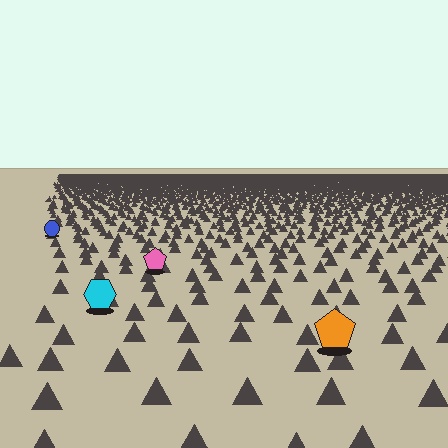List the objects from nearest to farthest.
From nearest to farthest: the orange pentagon, the cyan hexagon, the pink pentagon, the blue circle.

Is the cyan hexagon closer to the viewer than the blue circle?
Yes. The cyan hexagon is closer — you can tell from the texture gradient: the ground texture is coarser near it.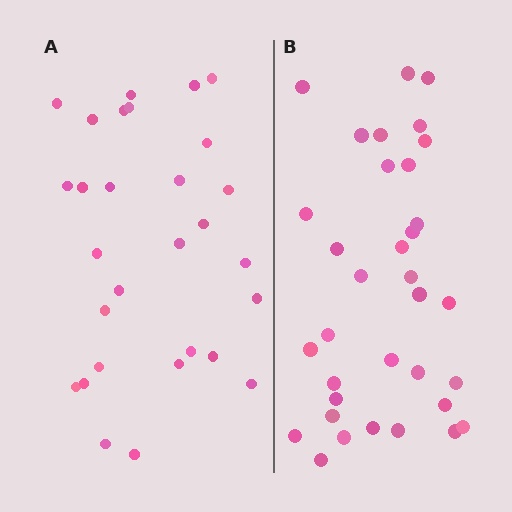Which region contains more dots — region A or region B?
Region B (the right region) has more dots.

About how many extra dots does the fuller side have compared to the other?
Region B has about 5 more dots than region A.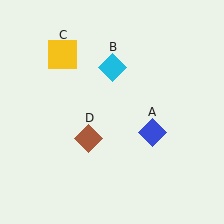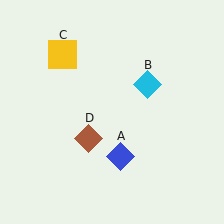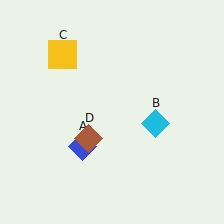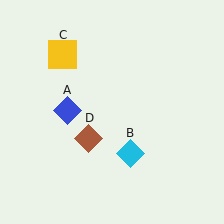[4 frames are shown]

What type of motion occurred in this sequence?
The blue diamond (object A), cyan diamond (object B) rotated clockwise around the center of the scene.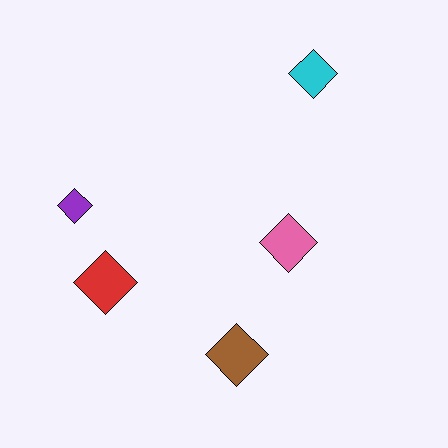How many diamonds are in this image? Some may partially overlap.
There are 5 diamonds.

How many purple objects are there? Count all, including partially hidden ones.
There is 1 purple object.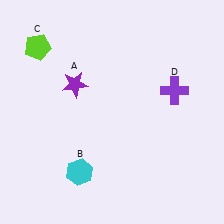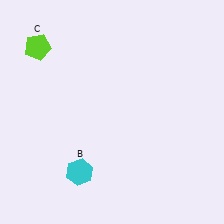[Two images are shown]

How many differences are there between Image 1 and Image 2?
There are 2 differences between the two images.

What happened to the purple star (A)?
The purple star (A) was removed in Image 2. It was in the top-left area of Image 1.